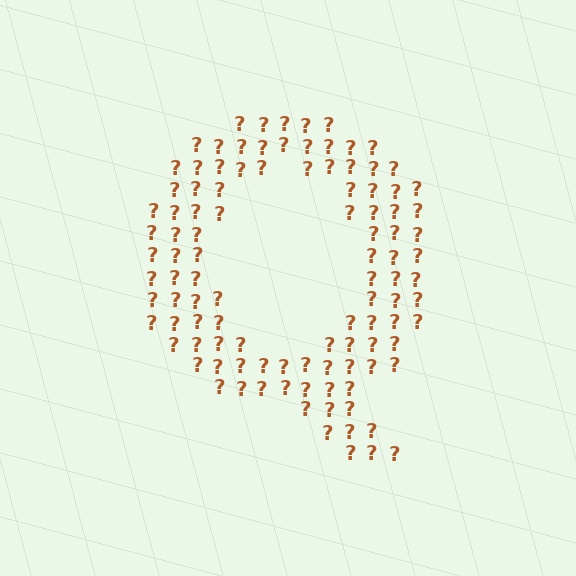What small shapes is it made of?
It is made of small question marks.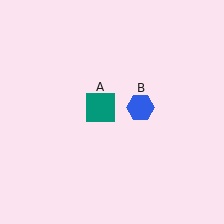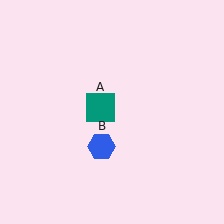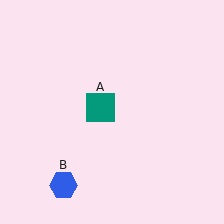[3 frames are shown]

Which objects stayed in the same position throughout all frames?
Teal square (object A) remained stationary.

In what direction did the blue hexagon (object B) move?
The blue hexagon (object B) moved down and to the left.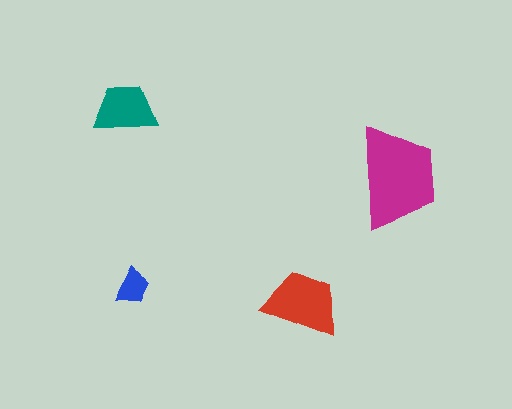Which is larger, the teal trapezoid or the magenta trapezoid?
The magenta one.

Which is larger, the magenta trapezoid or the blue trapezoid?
The magenta one.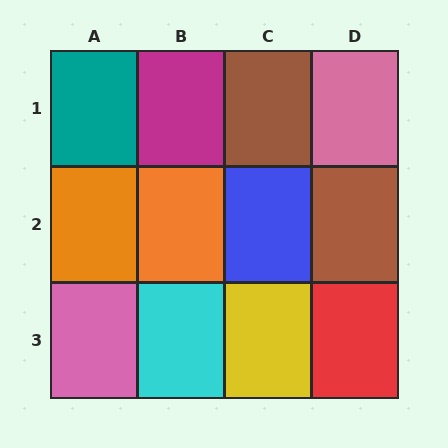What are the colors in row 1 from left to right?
Teal, magenta, brown, pink.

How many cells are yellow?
1 cell is yellow.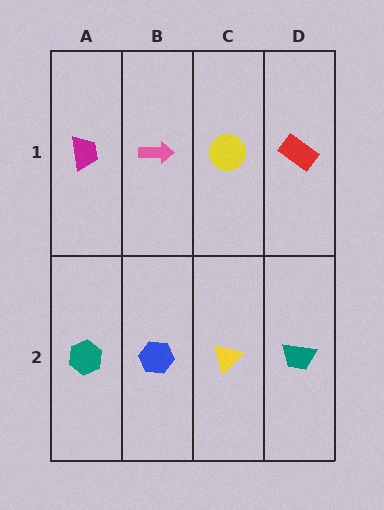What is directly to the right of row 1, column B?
A yellow circle.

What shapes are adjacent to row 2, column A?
A magenta trapezoid (row 1, column A), a blue hexagon (row 2, column B).